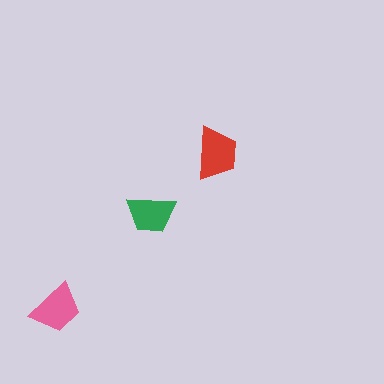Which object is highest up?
The red trapezoid is topmost.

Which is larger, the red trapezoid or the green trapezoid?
The red one.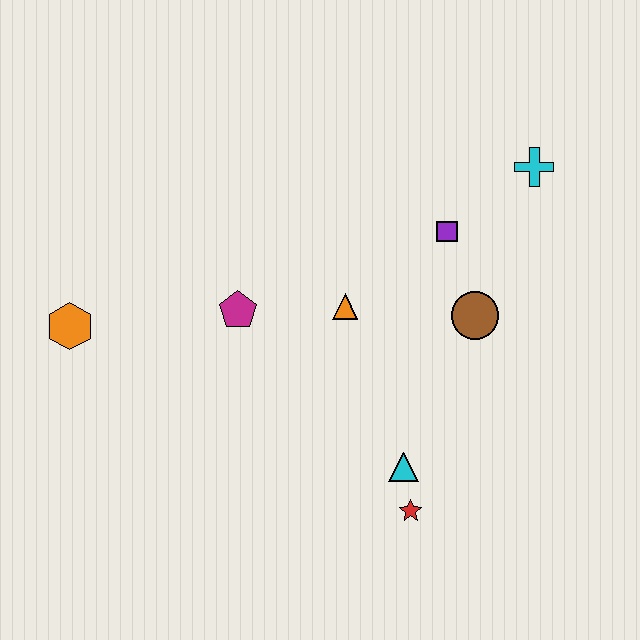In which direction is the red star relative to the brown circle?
The red star is below the brown circle.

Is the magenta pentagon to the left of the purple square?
Yes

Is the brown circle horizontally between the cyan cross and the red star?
Yes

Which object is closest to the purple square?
The brown circle is closest to the purple square.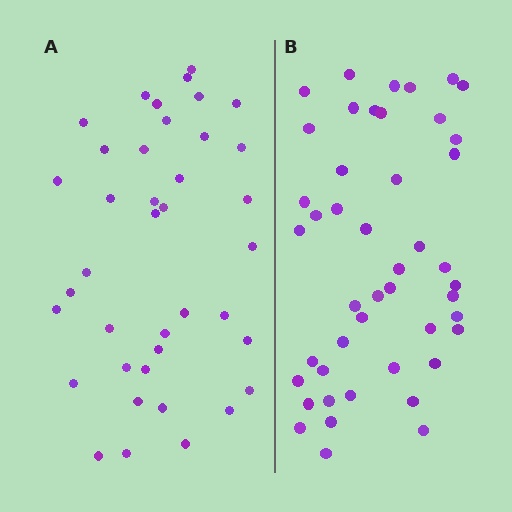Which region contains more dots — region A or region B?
Region B (the right region) has more dots.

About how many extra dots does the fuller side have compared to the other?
Region B has roughly 8 or so more dots than region A.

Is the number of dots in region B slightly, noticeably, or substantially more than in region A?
Region B has only slightly more — the two regions are fairly close. The ratio is roughly 1.2 to 1.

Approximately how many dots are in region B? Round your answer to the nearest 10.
About 50 dots. (The exact count is 46, which rounds to 50.)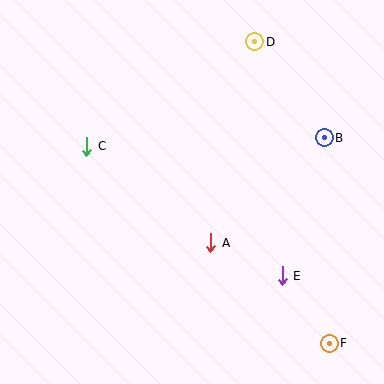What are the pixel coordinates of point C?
Point C is at (87, 146).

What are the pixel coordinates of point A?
Point A is at (211, 243).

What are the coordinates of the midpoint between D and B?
The midpoint between D and B is at (290, 90).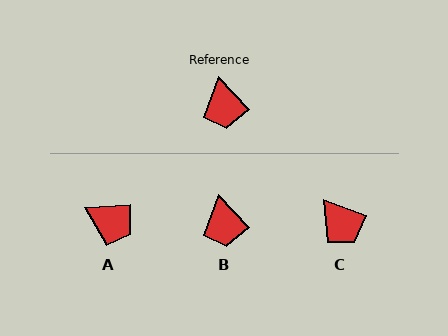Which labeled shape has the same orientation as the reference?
B.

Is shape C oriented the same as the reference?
No, it is off by about 26 degrees.